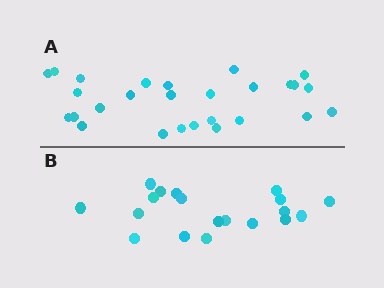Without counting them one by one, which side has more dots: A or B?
Region A (the top region) has more dots.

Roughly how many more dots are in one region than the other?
Region A has roughly 8 or so more dots than region B.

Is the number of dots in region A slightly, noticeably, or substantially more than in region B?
Region A has noticeably more, but not dramatically so. The ratio is roughly 1.4 to 1.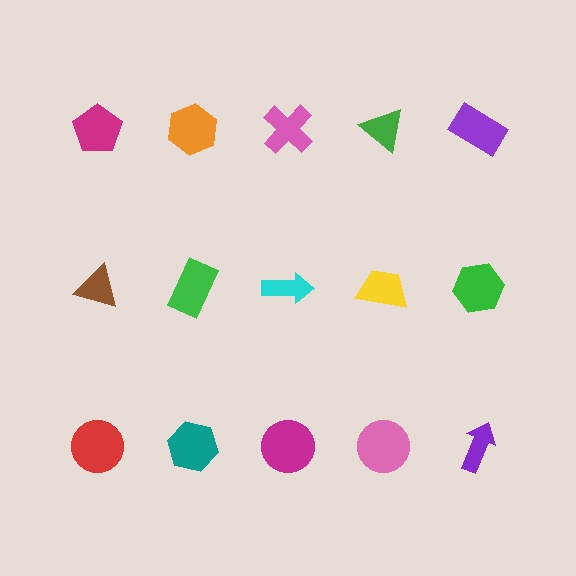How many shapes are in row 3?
5 shapes.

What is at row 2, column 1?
A brown triangle.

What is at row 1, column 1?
A magenta pentagon.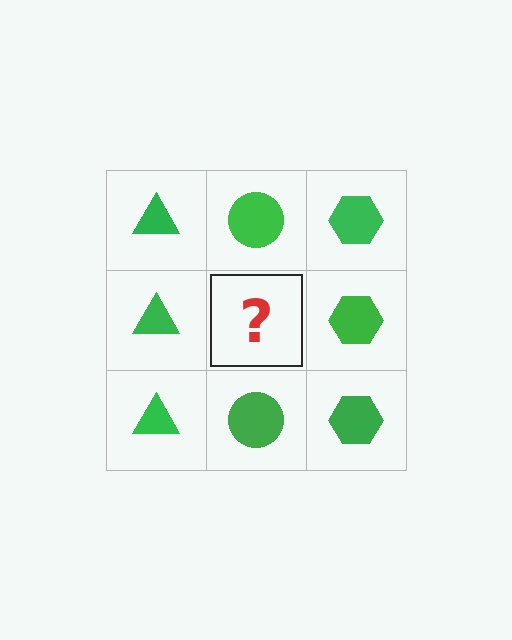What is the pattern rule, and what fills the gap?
The rule is that each column has a consistent shape. The gap should be filled with a green circle.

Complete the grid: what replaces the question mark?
The question mark should be replaced with a green circle.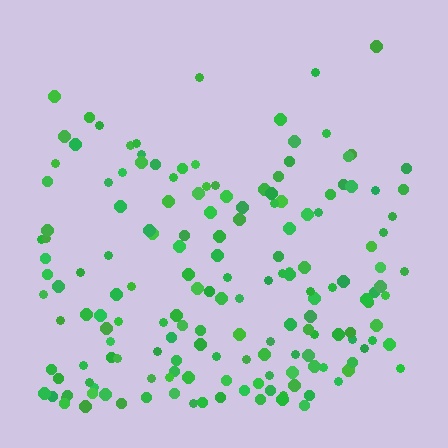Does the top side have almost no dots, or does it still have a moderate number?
Still a moderate number, just noticeably fewer than the bottom.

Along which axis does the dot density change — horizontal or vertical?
Vertical.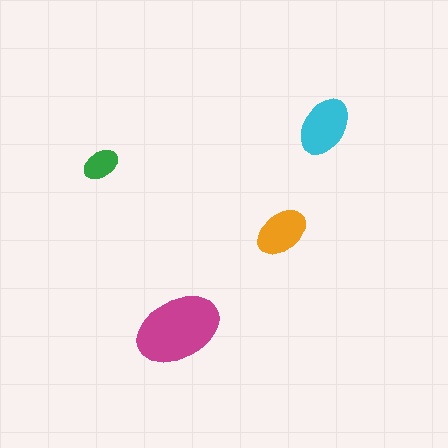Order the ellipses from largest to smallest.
the magenta one, the cyan one, the orange one, the green one.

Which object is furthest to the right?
The cyan ellipse is rightmost.